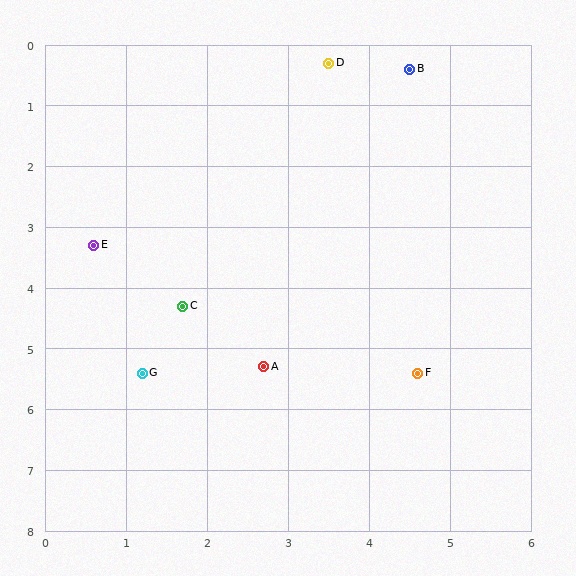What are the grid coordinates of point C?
Point C is at approximately (1.7, 4.3).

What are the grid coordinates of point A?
Point A is at approximately (2.7, 5.3).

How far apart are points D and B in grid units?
Points D and B are about 1.0 grid units apart.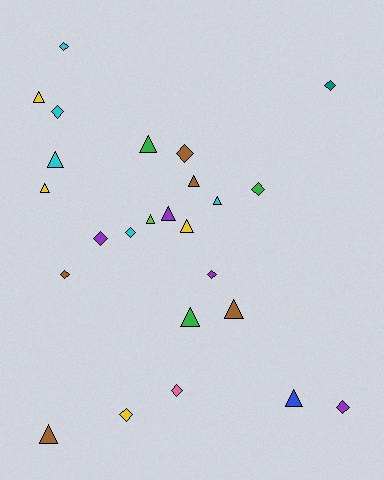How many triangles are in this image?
There are 13 triangles.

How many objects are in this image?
There are 25 objects.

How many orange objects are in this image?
There are no orange objects.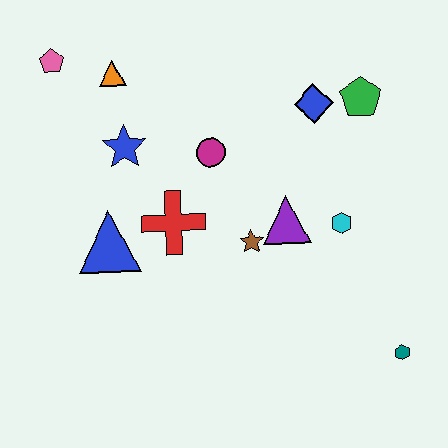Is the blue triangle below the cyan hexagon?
Yes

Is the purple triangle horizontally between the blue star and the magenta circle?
No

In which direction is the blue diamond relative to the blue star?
The blue diamond is to the right of the blue star.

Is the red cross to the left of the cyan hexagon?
Yes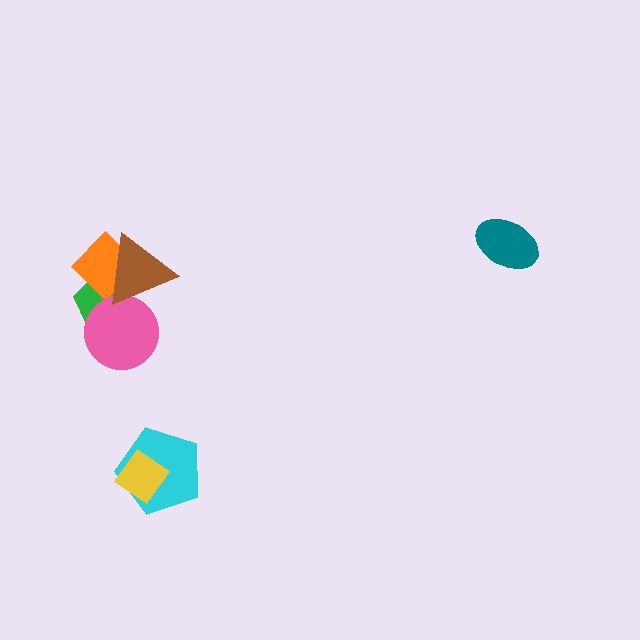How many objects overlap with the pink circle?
2 objects overlap with the pink circle.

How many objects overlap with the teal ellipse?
0 objects overlap with the teal ellipse.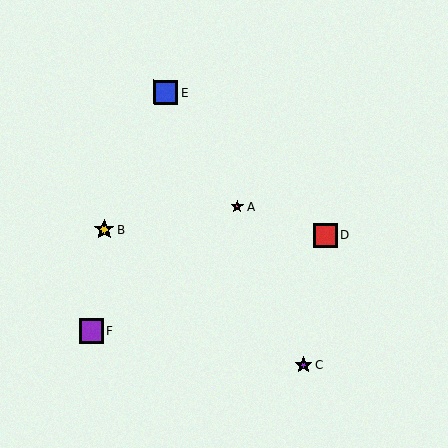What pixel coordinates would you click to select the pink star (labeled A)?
Click at (237, 207) to select the pink star A.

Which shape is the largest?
The purple square (labeled F) is the largest.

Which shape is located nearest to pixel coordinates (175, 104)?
The blue square (labeled E) at (166, 92) is nearest to that location.